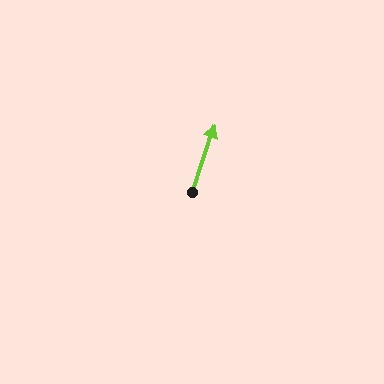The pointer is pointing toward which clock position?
Roughly 1 o'clock.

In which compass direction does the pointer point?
North.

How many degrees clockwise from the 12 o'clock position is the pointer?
Approximately 19 degrees.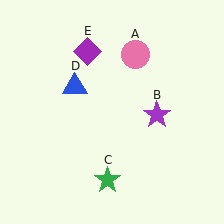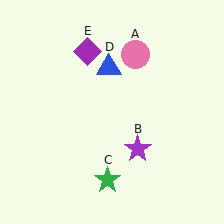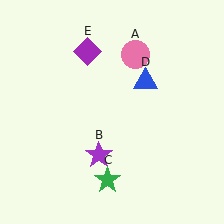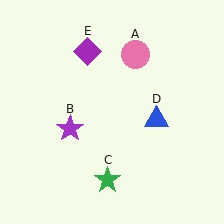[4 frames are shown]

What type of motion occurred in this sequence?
The purple star (object B), blue triangle (object D) rotated clockwise around the center of the scene.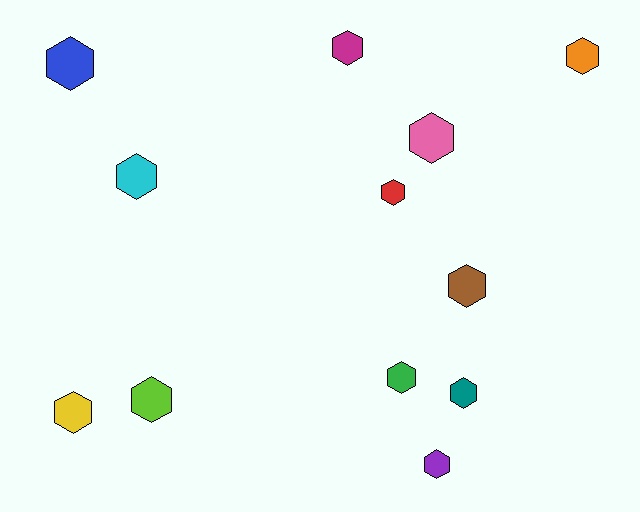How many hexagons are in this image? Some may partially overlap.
There are 12 hexagons.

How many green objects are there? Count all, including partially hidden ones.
There is 1 green object.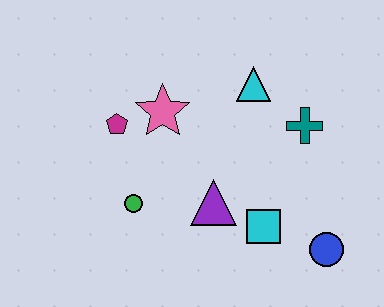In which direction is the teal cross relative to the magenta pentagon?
The teal cross is to the right of the magenta pentagon.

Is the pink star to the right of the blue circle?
No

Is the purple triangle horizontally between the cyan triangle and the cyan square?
No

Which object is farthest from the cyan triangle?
The blue circle is farthest from the cyan triangle.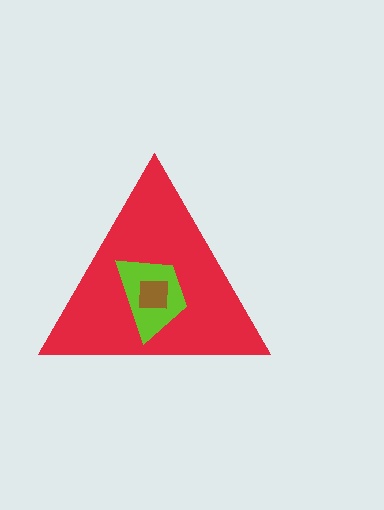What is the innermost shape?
The brown square.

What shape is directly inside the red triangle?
The lime trapezoid.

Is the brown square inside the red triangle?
Yes.